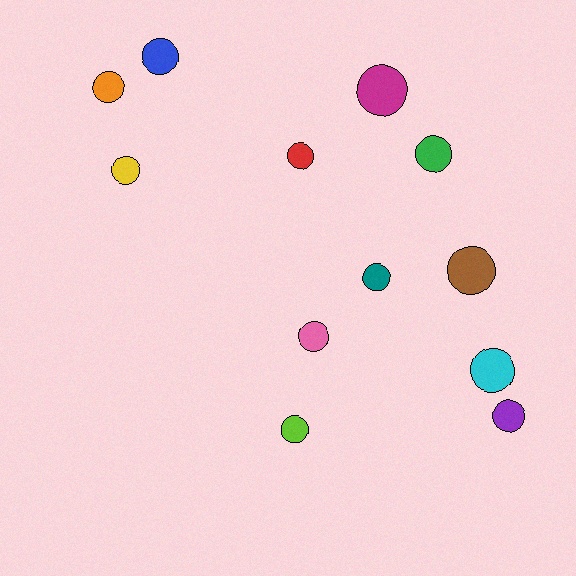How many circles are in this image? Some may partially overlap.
There are 12 circles.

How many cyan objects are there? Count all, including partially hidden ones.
There is 1 cyan object.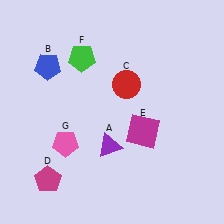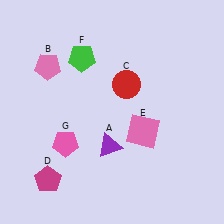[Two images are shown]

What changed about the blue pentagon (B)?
In Image 1, B is blue. In Image 2, it changed to pink.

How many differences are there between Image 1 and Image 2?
There are 2 differences between the two images.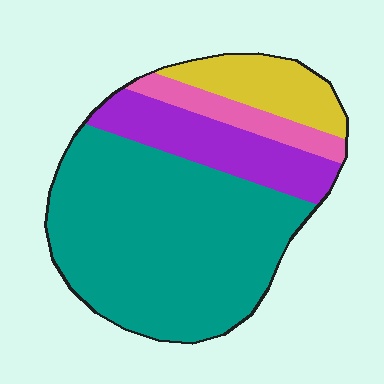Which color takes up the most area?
Teal, at roughly 60%.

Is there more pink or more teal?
Teal.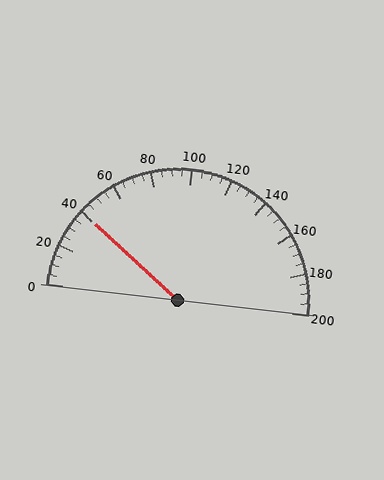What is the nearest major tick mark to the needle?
The nearest major tick mark is 40.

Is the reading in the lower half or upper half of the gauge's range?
The reading is in the lower half of the range (0 to 200).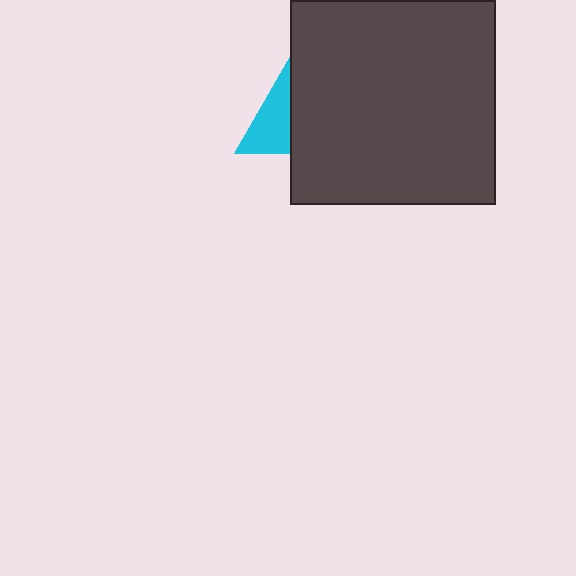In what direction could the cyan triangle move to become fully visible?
The cyan triangle could move left. That would shift it out from behind the dark gray square entirely.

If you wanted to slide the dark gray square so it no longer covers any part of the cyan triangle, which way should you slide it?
Slide it right — that is the most direct way to separate the two shapes.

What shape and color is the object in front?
The object in front is a dark gray square.